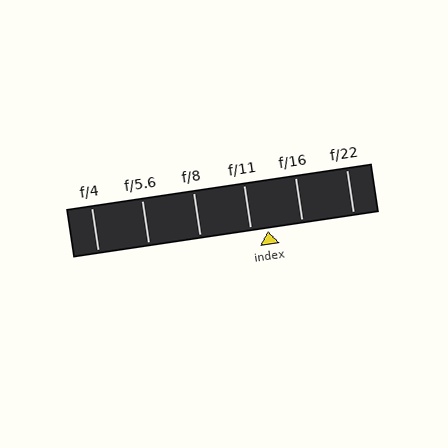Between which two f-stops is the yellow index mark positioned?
The index mark is between f/11 and f/16.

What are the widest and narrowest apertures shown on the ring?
The widest aperture shown is f/4 and the narrowest is f/22.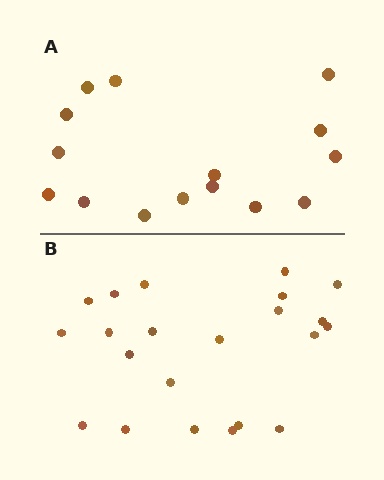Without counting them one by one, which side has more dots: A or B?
Region B (the bottom region) has more dots.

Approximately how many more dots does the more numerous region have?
Region B has roughly 8 or so more dots than region A.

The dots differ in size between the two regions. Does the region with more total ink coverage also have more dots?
No. Region A has more total ink coverage because its dots are larger, but region B actually contains more individual dots. Total area can be misleading — the number of items is what matters here.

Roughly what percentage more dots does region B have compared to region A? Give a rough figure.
About 45% more.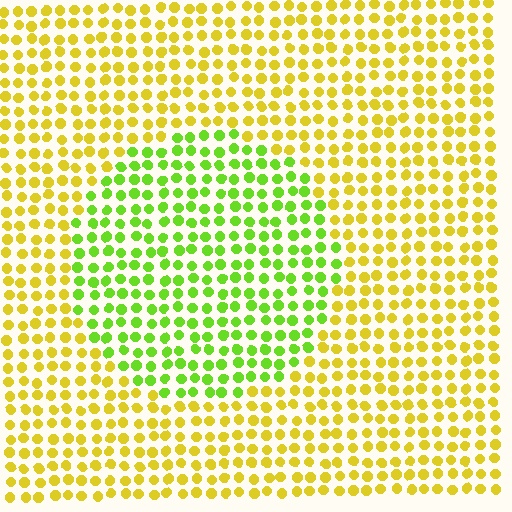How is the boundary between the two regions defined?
The boundary is defined purely by a slight shift in hue (about 44 degrees). Spacing, size, and orientation are identical on both sides.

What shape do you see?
I see a circle.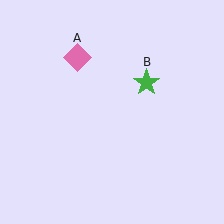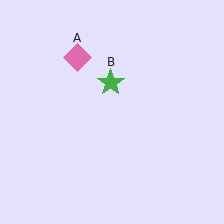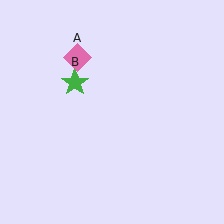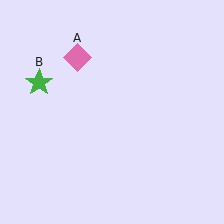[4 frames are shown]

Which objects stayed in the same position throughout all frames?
Pink diamond (object A) remained stationary.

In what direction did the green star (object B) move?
The green star (object B) moved left.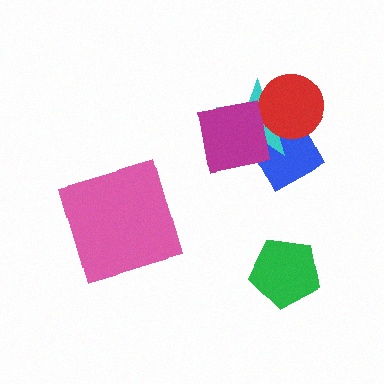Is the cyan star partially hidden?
Yes, it is partially covered by another shape.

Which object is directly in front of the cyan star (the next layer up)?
The red circle is directly in front of the cyan star.